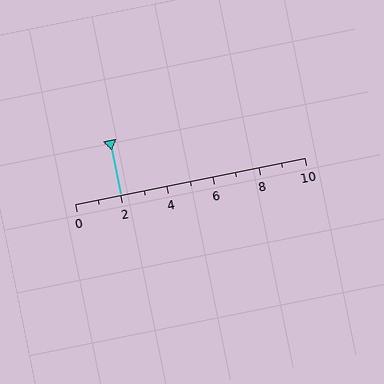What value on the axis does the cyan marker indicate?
The marker indicates approximately 2.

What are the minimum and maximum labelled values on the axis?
The axis runs from 0 to 10.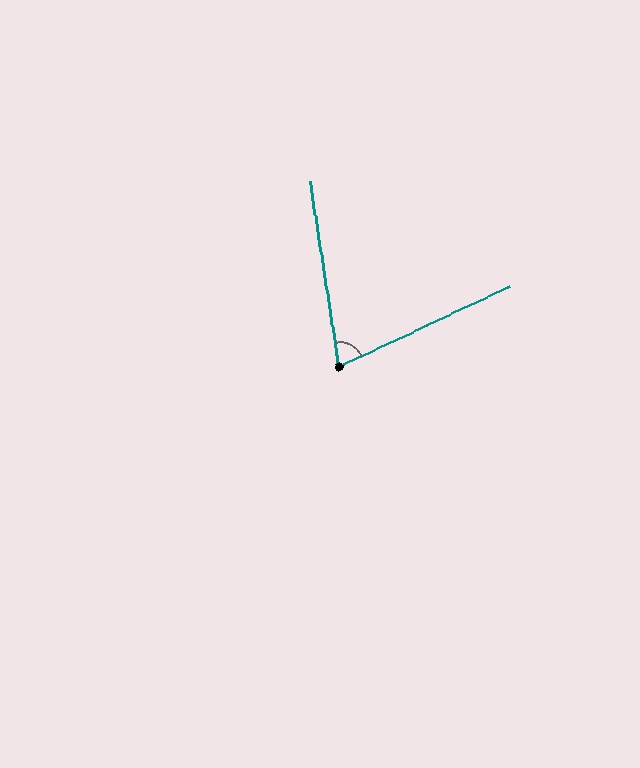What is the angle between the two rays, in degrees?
Approximately 74 degrees.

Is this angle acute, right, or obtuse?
It is acute.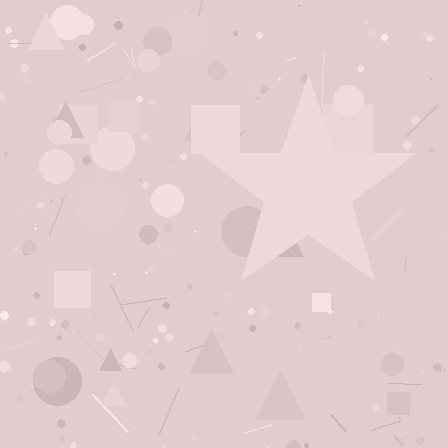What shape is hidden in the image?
A star is hidden in the image.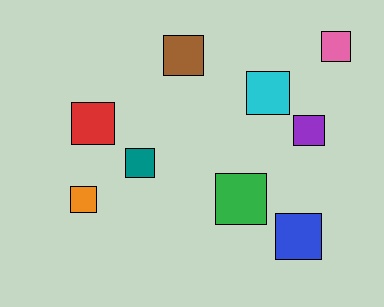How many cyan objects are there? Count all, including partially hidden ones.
There is 1 cyan object.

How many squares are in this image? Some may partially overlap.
There are 9 squares.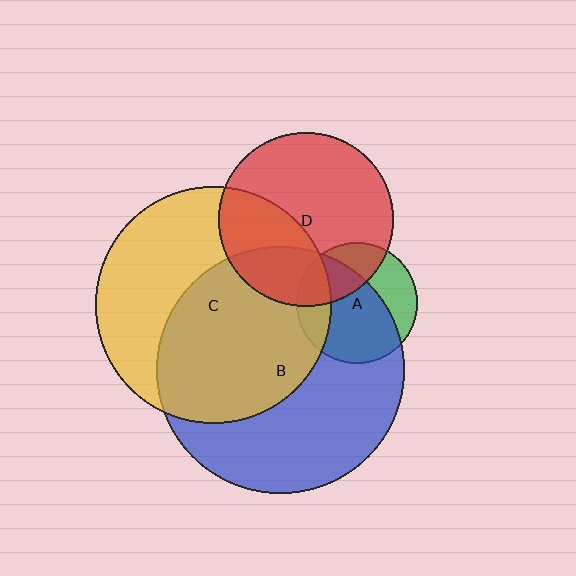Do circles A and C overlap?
Yes.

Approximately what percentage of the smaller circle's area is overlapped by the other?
Approximately 20%.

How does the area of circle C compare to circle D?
Approximately 1.8 times.